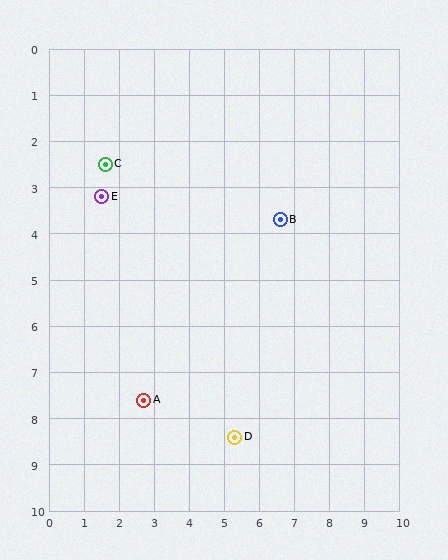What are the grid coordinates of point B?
Point B is at approximately (6.6, 3.7).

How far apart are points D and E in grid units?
Points D and E are about 6.4 grid units apart.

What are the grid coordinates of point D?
Point D is at approximately (5.3, 8.4).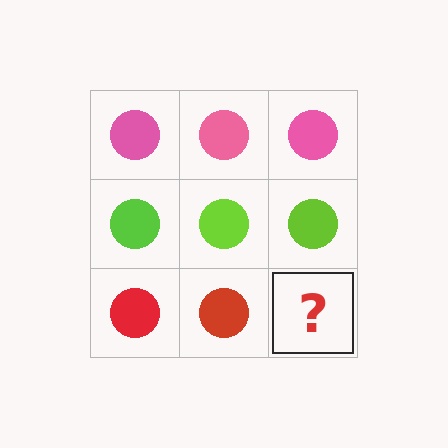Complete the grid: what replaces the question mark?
The question mark should be replaced with a red circle.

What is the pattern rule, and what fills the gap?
The rule is that each row has a consistent color. The gap should be filled with a red circle.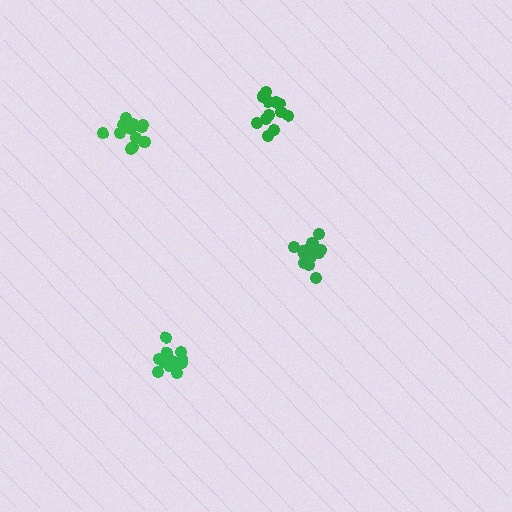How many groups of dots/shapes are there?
There are 4 groups.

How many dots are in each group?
Group 1: 14 dots, Group 2: 12 dots, Group 3: 15 dots, Group 4: 13 dots (54 total).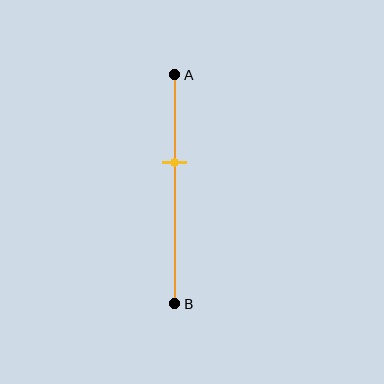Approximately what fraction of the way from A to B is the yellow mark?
The yellow mark is approximately 40% of the way from A to B.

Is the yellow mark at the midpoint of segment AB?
No, the mark is at about 40% from A, not at the 50% midpoint.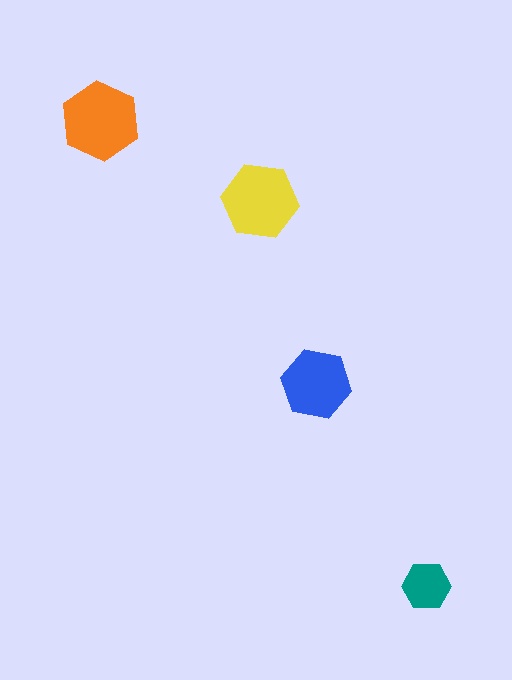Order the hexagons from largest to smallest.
the orange one, the yellow one, the blue one, the teal one.